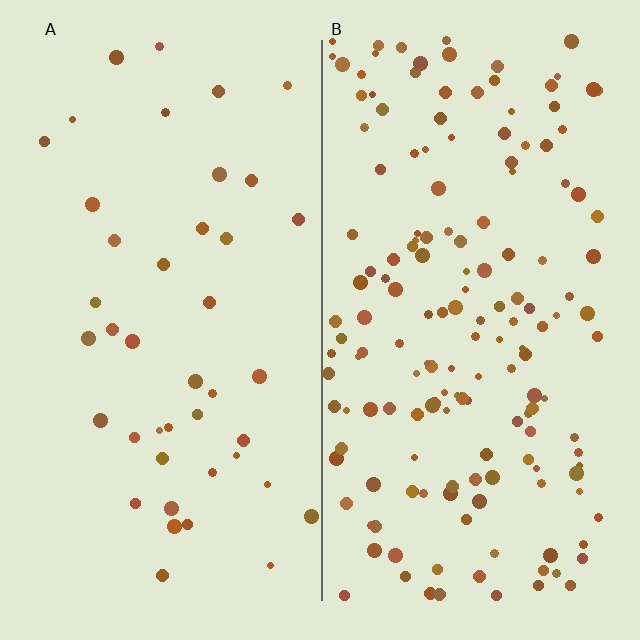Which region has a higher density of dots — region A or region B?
B (the right).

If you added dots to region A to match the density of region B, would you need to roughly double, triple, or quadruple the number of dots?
Approximately quadruple.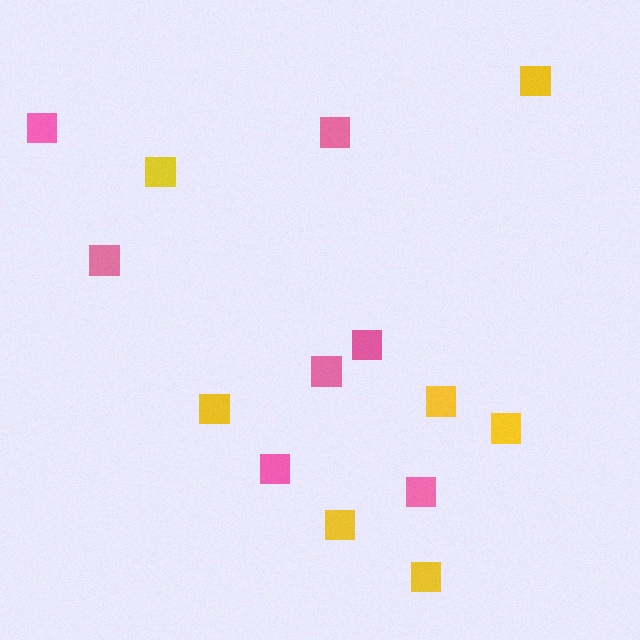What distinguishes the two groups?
There are 2 groups: one group of yellow squares (7) and one group of pink squares (7).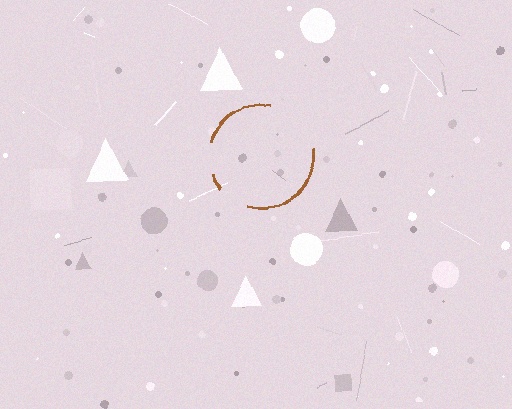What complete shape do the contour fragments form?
The contour fragments form a circle.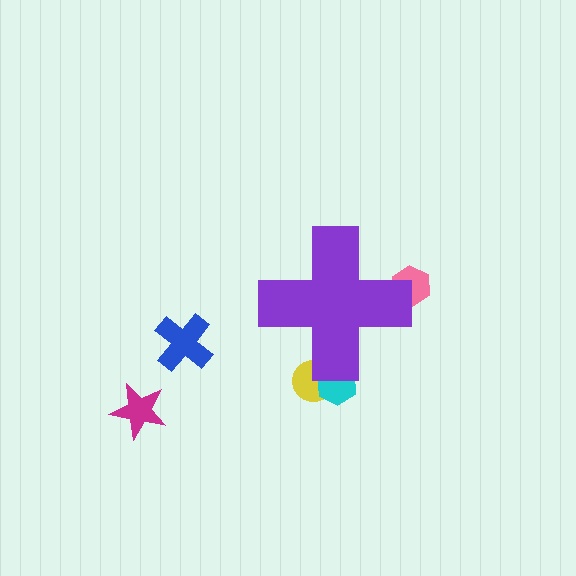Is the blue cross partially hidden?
No, the blue cross is fully visible.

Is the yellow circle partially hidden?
Yes, the yellow circle is partially hidden behind the purple cross.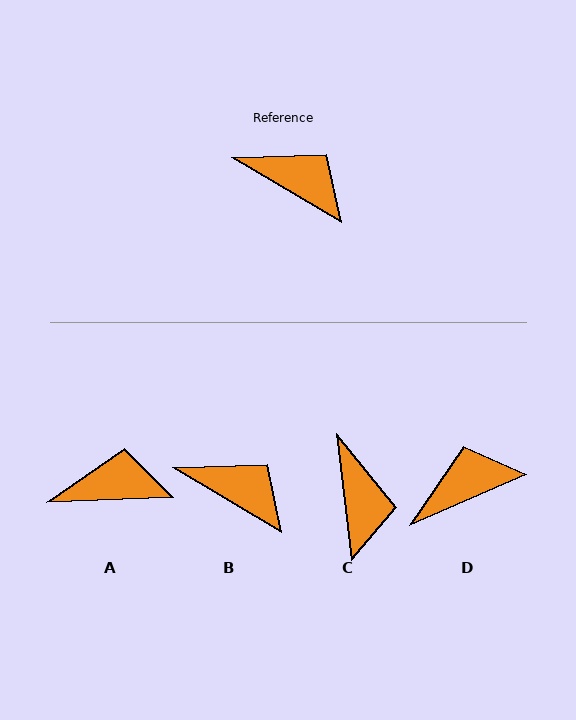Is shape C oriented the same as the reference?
No, it is off by about 53 degrees.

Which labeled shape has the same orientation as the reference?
B.